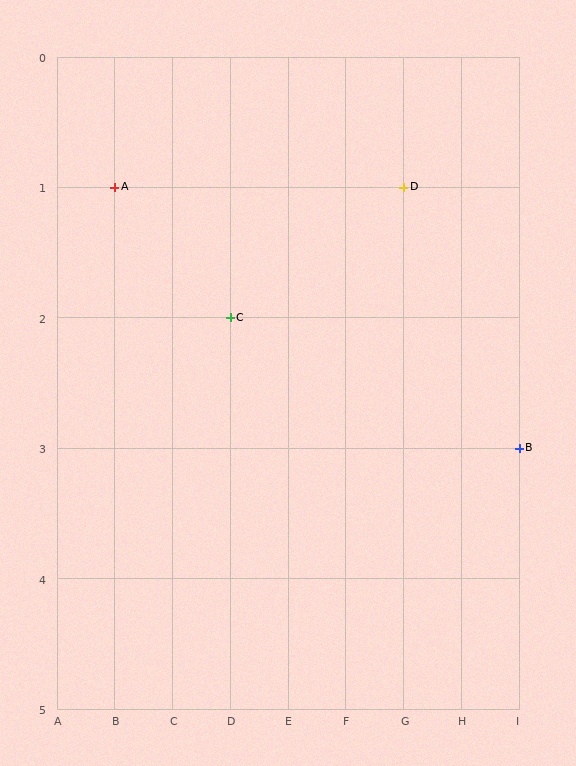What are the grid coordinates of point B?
Point B is at grid coordinates (I, 3).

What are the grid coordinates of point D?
Point D is at grid coordinates (G, 1).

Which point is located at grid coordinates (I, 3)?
Point B is at (I, 3).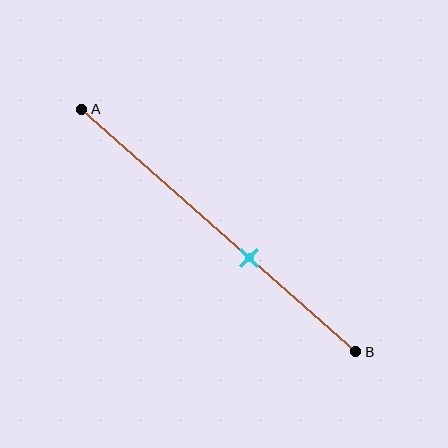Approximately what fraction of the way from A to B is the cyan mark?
The cyan mark is approximately 60% of the way from A to B.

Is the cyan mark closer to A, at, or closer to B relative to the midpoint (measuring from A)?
The cyan mark is closer to point B than the midpoint of segment AB.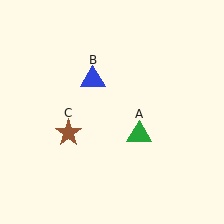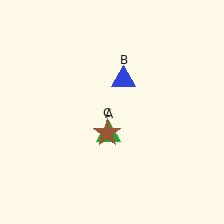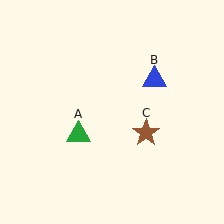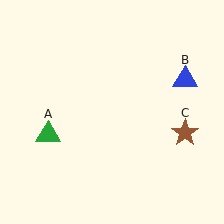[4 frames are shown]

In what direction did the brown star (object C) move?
The brown star (object C) moved right.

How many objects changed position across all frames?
3 objects changed position: green triangle (object A), blue triangle (object B), brown star (object C).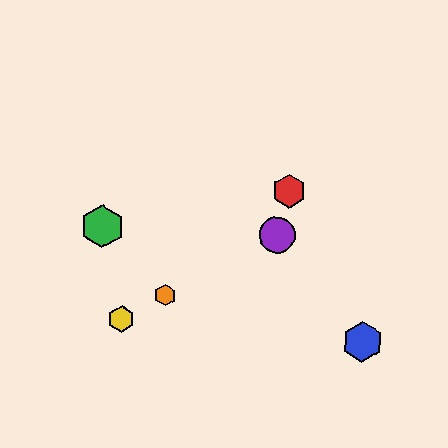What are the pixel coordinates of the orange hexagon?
The orange hexagon is at (165, 295).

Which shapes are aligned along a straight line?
The yellow hexagon, the purple circle, the orange hexagon are aligned along a straight line.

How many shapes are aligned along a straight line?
3 shapes (the yellow hexagon, the purple circle, the orange hexagon) are aligned along a straight line.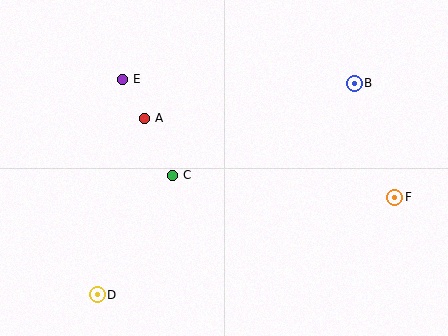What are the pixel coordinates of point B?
Point B is at (354, 83).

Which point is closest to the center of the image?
Point C at (173, 175) is closest to the center.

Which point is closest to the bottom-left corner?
Point D is closest to the bottom-left corner.